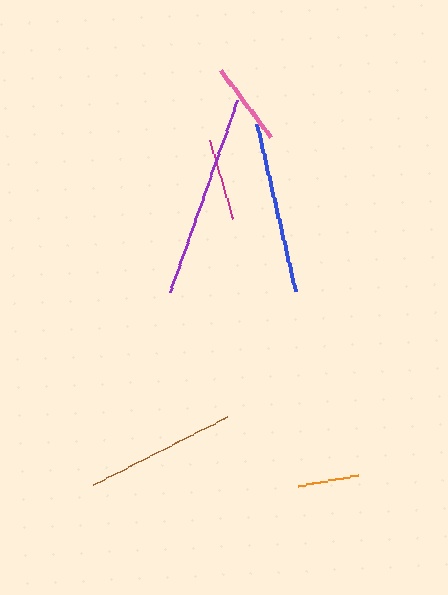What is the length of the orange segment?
The orange segment is approximately 61 pixels long.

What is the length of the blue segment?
The blue segment is approximately 172 pixels long.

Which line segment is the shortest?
The orange line is the shortest at approximately 61 pixels.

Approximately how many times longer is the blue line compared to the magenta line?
The blue line is approximately 2.1 times the length of the magenta line.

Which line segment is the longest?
The purple line is the longest at approximately 203 pixels.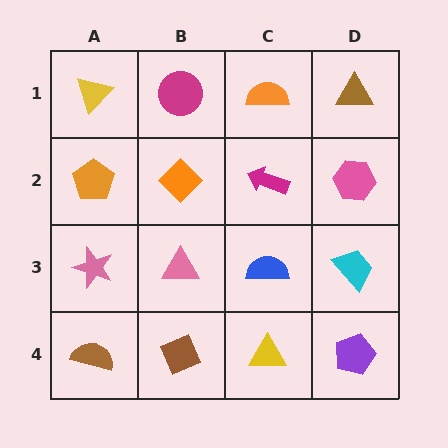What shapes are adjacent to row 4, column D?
A cyan trapezoid (row 3, column D), a yellow triangle (row 4, column C).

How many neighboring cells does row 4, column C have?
3.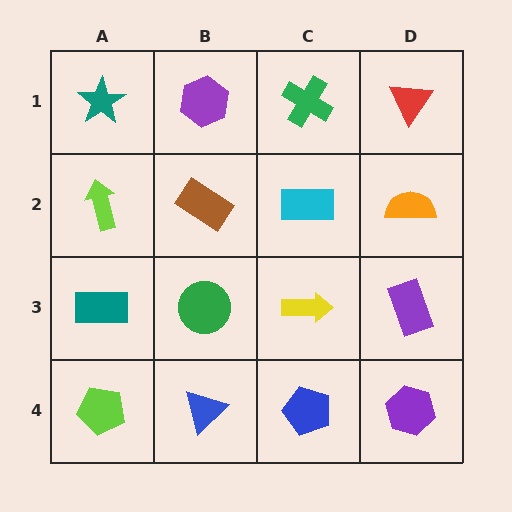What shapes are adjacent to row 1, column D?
An orange semicircle (row 2, column D), a green cross (row 1, column C).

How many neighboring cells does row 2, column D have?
3.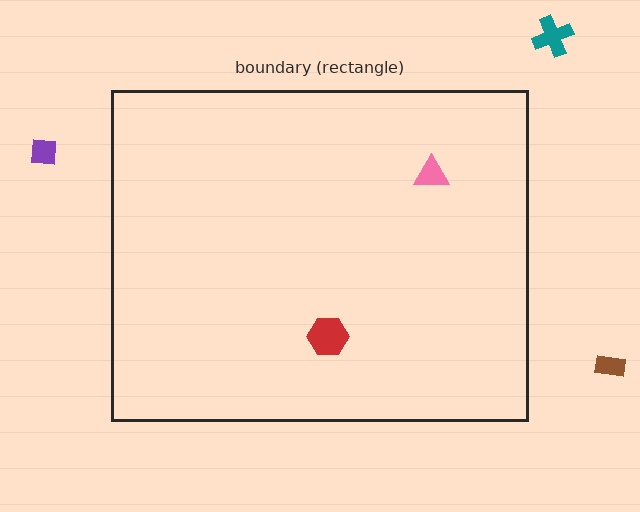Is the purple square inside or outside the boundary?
Outside.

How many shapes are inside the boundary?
2 inside, 3 outside.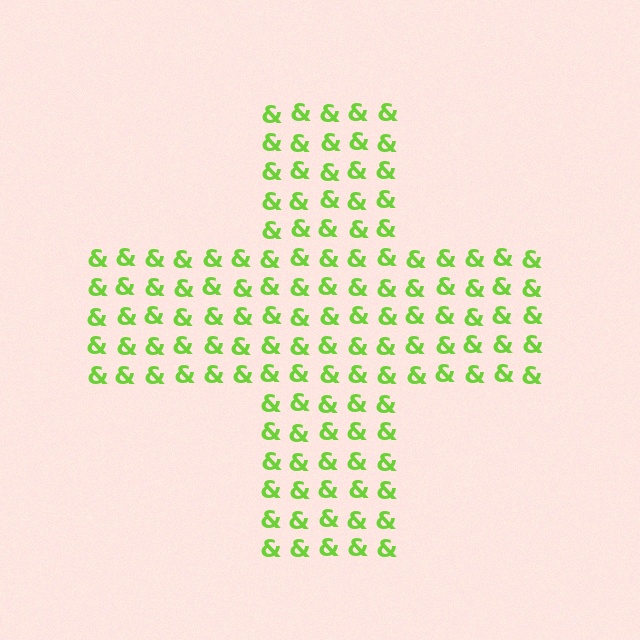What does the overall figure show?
The overall figure shows a cross.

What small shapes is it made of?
It is made of small ampersands.